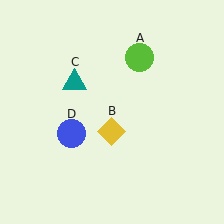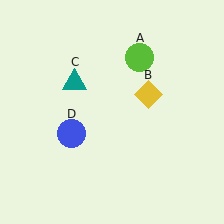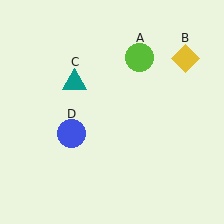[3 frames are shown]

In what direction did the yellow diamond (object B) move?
The yellow diamond (object B) moved up and to the right.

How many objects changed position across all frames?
1 object changed position: yellow diamond (object B).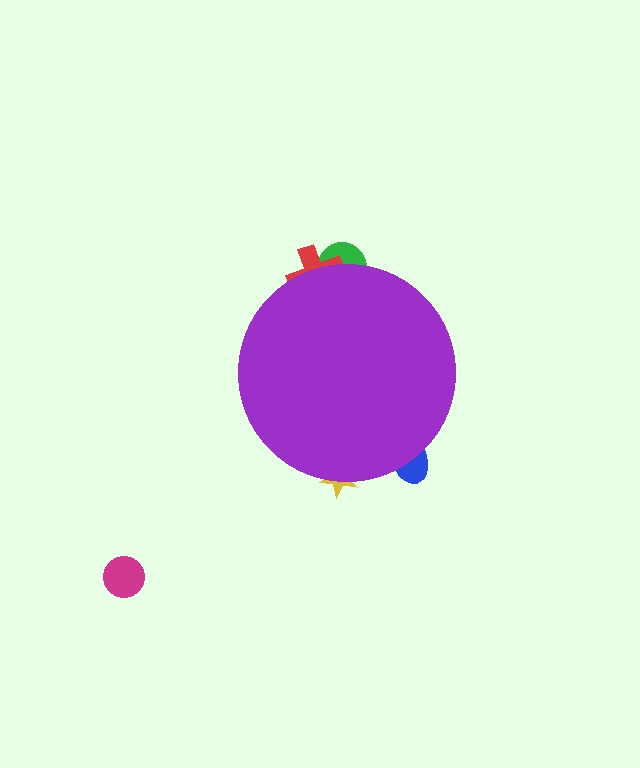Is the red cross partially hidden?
Yes, the red cross is partially hidden behind the purple circle.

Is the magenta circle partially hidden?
No, the magenta circle is fully visible.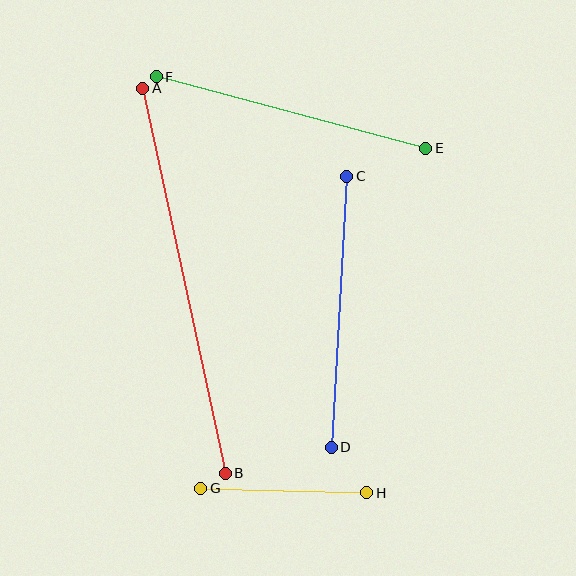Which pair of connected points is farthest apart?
Points A and B are farthest apart.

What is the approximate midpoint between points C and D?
The midpoint is at approximately (339, 312) pixels.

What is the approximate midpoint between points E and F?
The midpoint is at approximately (291, 113) pixels.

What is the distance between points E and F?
The distance is approximately 279 pixels.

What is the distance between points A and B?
The distance is approximately 394 pixels.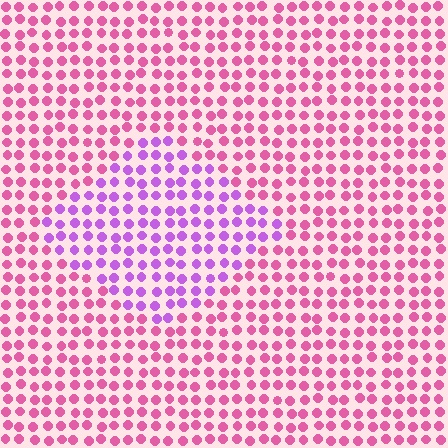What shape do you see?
I see a diamond.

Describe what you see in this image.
The image is filled with small pink elements in a uniform arrangement. A diamond-shaped region is visible where the elements are tinted to a slightly different hue, forming a subtle color boundary.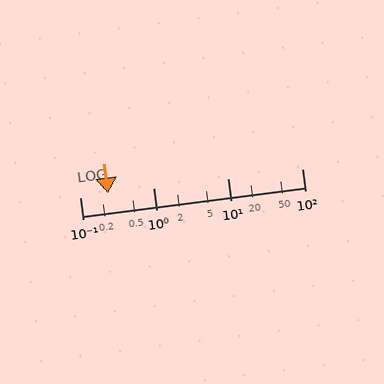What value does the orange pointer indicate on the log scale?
The pointer indicates approximately 0.24.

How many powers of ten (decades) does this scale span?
The scale spans 3 decades, from 0.1 to 100.